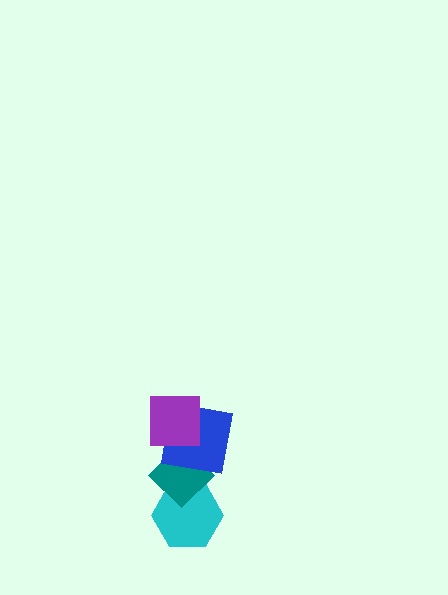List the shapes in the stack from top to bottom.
From top to bottom: the purple square, the blue square, the teal diamond, the cyan hexagon.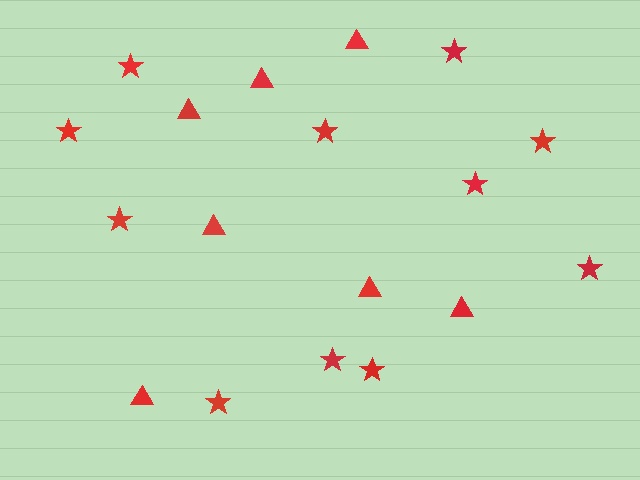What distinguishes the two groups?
There are 2 groups: one group of stars (11) and one group of triangles (7).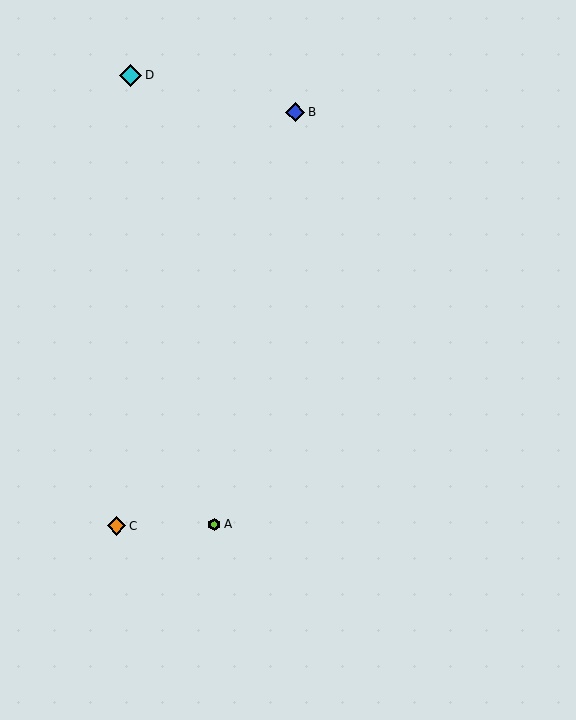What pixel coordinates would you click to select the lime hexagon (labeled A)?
Click at (214, 524) to select the lime hexagon A.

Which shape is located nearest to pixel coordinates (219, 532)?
The lime hexagon (labeled A) at (214, 524) is nearest to that location.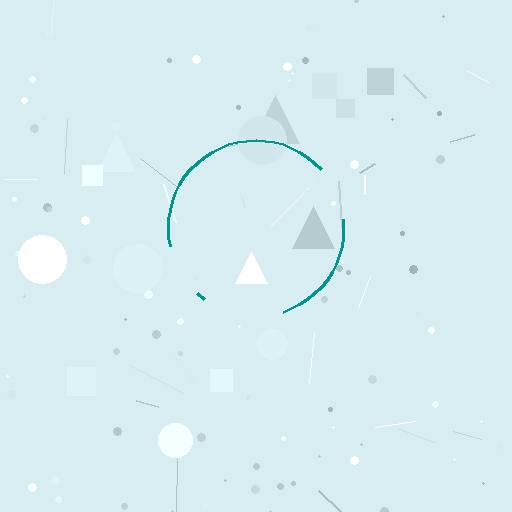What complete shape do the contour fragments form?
The contour fragments form a circle.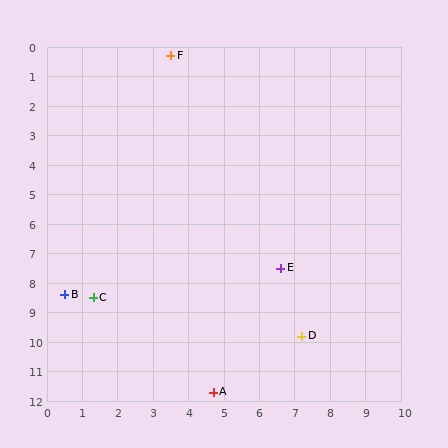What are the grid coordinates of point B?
Point B is at approximately (0.5, 8.4).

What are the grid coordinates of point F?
Point F is at approximately (3.5, 0.3).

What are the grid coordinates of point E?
Point E is at approximately (6.6, 7.5).